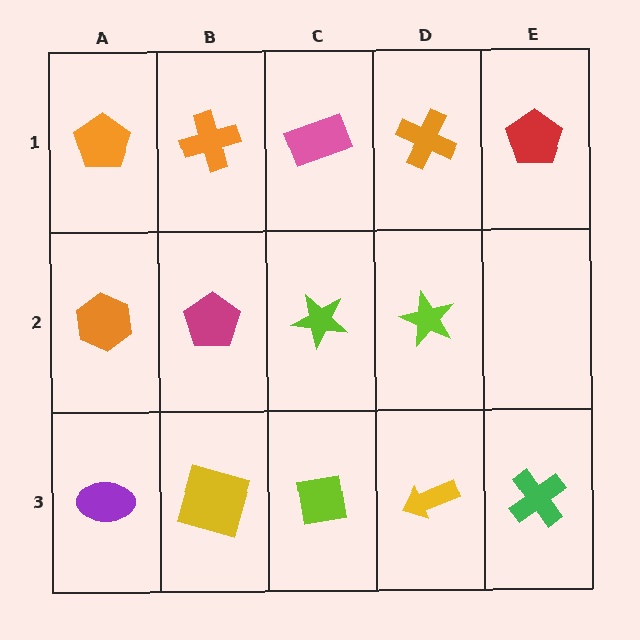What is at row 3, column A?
A purple ellipse.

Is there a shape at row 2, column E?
No, that cell is empty.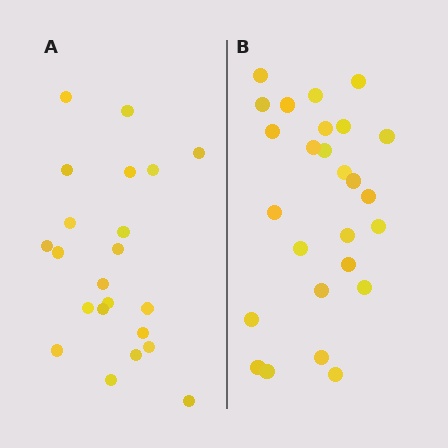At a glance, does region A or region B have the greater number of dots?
Region B (the right region) has more dots.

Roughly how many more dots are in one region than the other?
Region B has about 4 more dots than region A.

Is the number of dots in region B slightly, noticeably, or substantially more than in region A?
Region B has only slightly more — the two regions are fairly close. The ratio is roughly 1.2 to 1.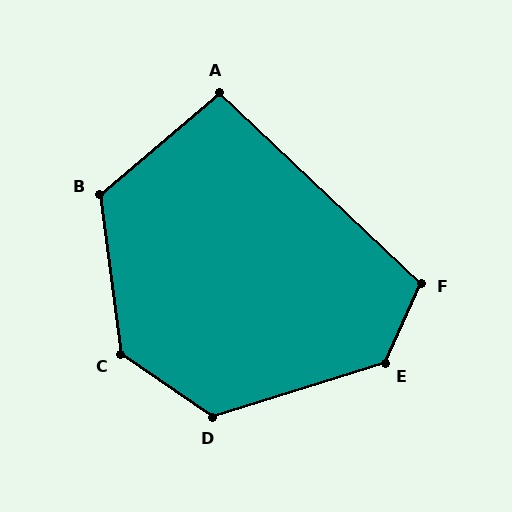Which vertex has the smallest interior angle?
A, at approximately 96 degrees.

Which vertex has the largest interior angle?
E, at approximately 132 degrees.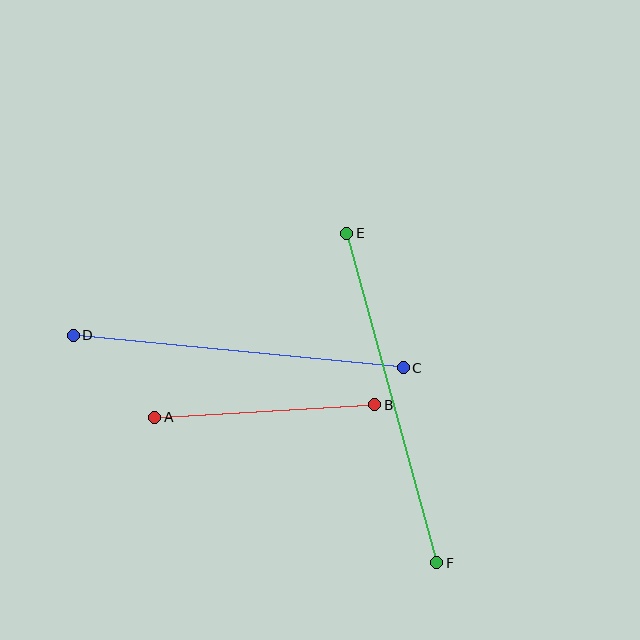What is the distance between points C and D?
The distance is approximately 332 pixels.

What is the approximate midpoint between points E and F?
The midpoint is at approximately (392, 398) pixels.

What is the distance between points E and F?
The distance is approximately 342 pixels.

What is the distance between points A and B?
The distance is approximately 221 pixels.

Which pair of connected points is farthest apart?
Points E and F are farthest apart.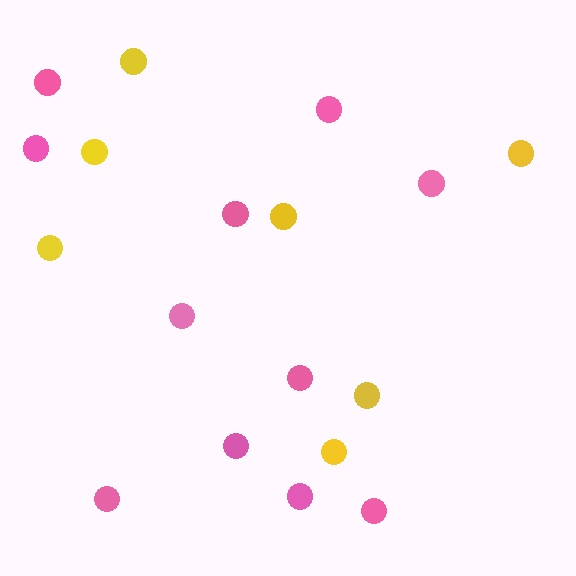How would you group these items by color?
There are 2 groups: one group of yellow circles (7) and one group of pink circles (11).